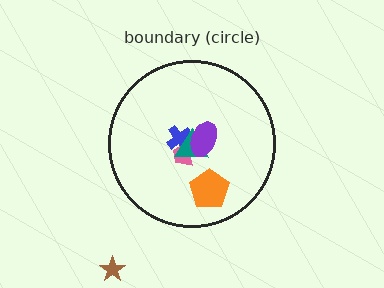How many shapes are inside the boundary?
5 inside, 1 outside.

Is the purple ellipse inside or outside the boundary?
Inside.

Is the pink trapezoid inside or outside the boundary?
Inside.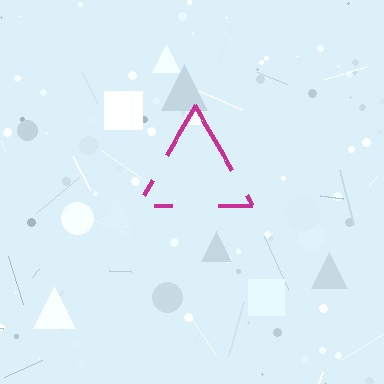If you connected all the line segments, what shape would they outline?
They would outline a triangle.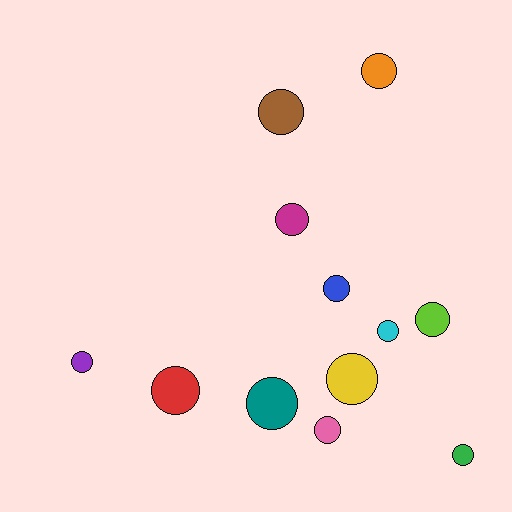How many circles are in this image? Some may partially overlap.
There are 12 circles.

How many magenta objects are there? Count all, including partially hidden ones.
There is 1 magenta object.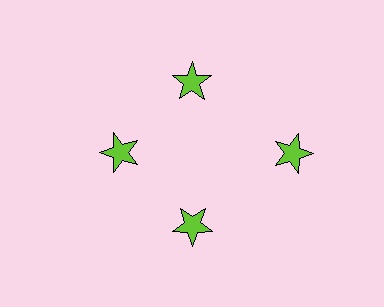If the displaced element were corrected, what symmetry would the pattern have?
It would have 4-fold rotational symmetry — the pattern would map onto itself every 90 degrees.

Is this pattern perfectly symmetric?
No. The 4 lime stars are arranged in a ring, but one element near the 3 o'clock position is pushed outward from the center, breaking the 4-fold rotational symmetry.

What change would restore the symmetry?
The symmetry would be restored by moving it inward, back onto the ring so that all 4 stars sit at equal angles and equal distance from the center.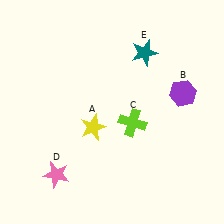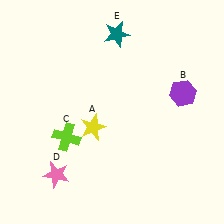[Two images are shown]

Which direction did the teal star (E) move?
The teal star (E) moved left.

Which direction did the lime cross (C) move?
The lime cross (C) moved left.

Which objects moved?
The objects that moved are: the lime cross (C), the teal star (E).